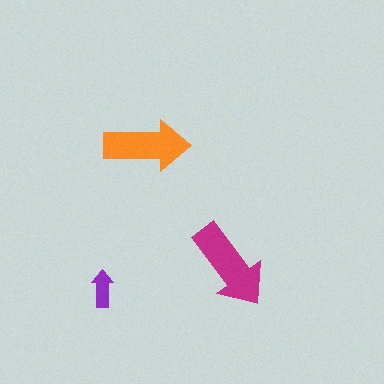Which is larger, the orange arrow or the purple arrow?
The orange one.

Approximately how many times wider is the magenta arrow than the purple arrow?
About 2.5 times wider.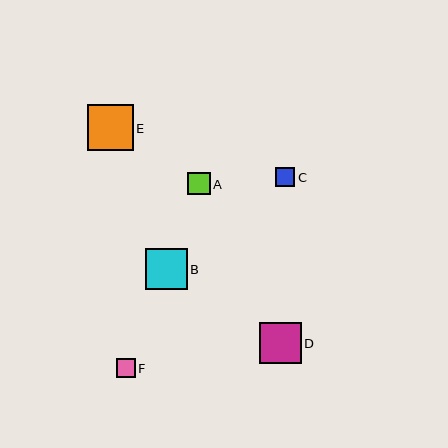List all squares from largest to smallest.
From largest to smallest: E, B, D, A, C, F.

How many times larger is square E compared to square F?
Square E is approximately 2.5 times the size of square F.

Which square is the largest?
Square E is the largest with a size of approximately 46 pixels.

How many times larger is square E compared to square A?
Square E is approximately 2.0 times the size of square A.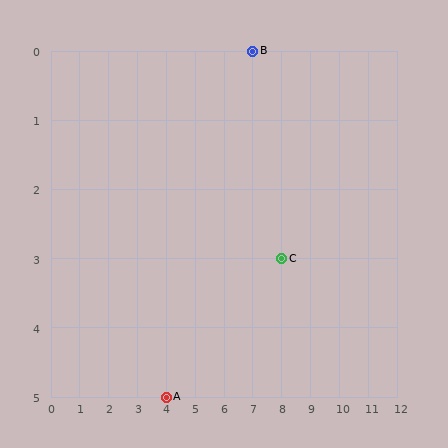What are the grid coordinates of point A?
Point A is at grid coordinates (4, 5).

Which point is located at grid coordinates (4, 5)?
Point A is at (4, 5).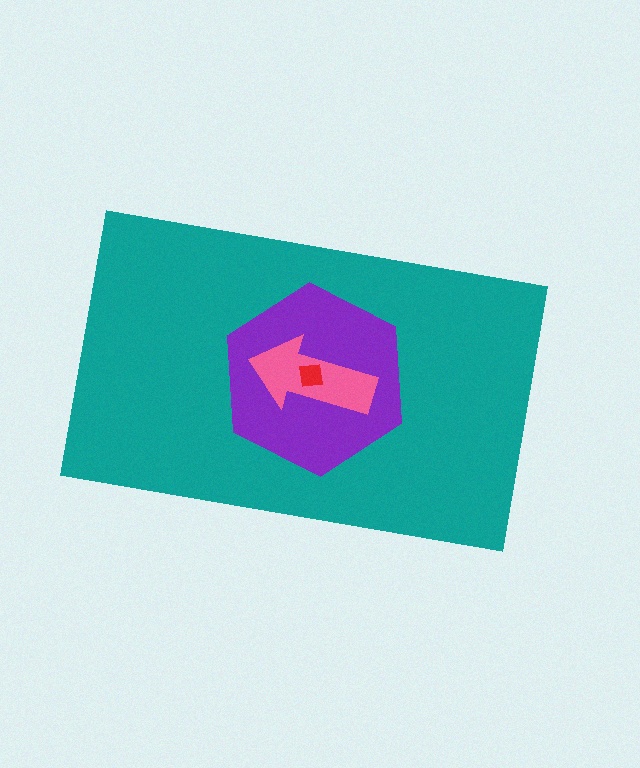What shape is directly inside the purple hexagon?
The pink arrow.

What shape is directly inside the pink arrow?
The red square.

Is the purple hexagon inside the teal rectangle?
Yes.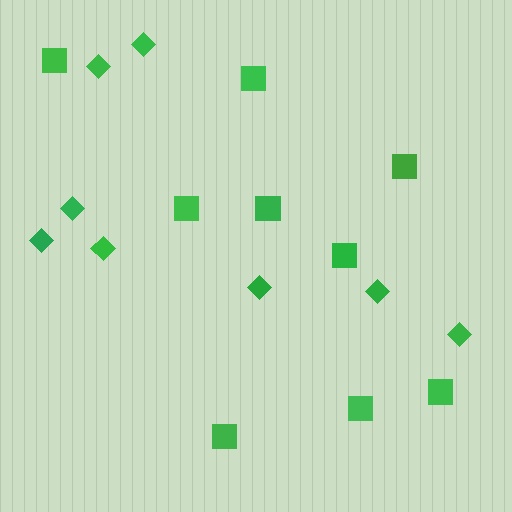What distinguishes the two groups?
There are 2 groups: one group of diamonds (8) and one group of squares (9).